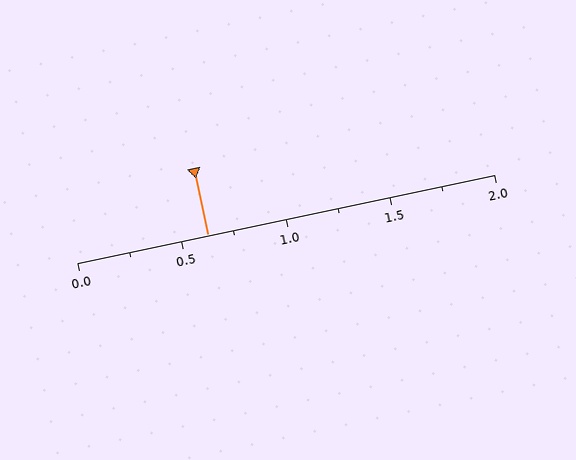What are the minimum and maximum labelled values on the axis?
The axis runs from 0.0 to 2.0.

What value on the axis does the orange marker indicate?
The marker indicates approximately 0.62.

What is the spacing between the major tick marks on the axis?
The major ticks are spaced 0.5 apart.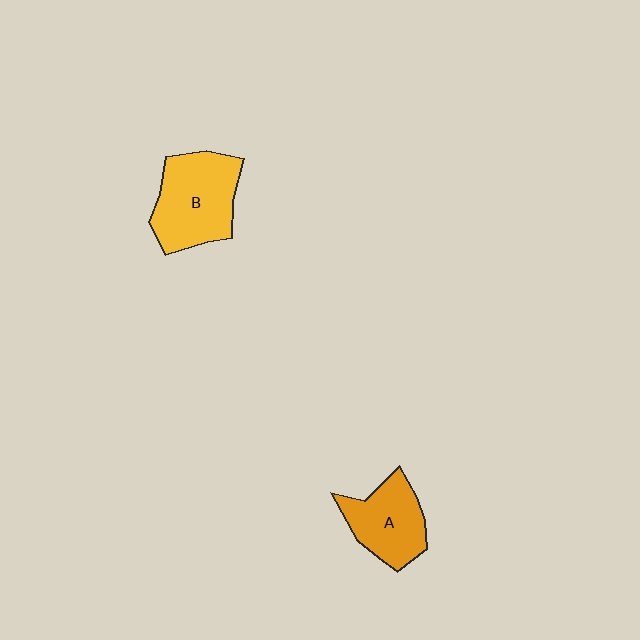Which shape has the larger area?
Shape B (yellow).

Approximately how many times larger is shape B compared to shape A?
Approximately 1.3 times.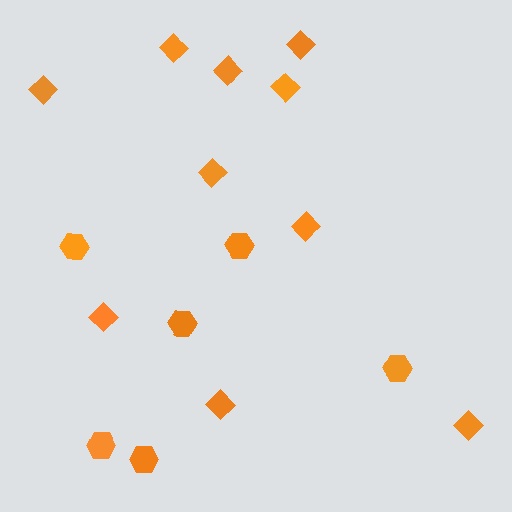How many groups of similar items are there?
There are 2 groups: one group of hexagons (6) and one group of diamonds (10).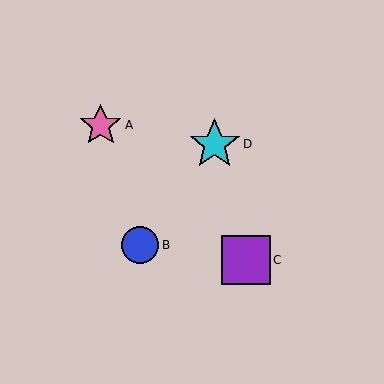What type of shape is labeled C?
Shape C is a purple square.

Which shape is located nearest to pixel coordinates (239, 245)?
The purple square (labeled C) at (246, 260) is nearest to that location.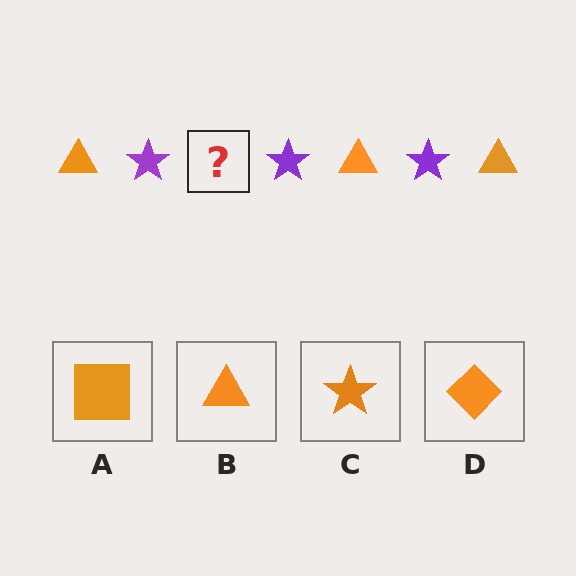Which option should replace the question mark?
Option B.